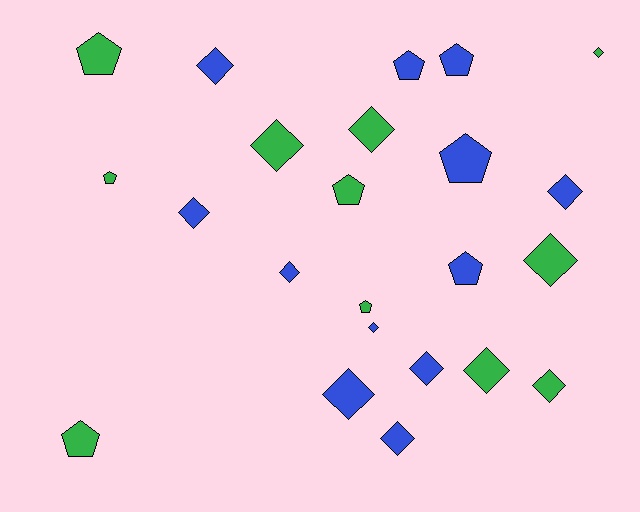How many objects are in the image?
There are 23 objects.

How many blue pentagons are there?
There are 4 blue pentagons.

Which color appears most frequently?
Blue, with 12 objects.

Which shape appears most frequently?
Diamond, with 14 objects.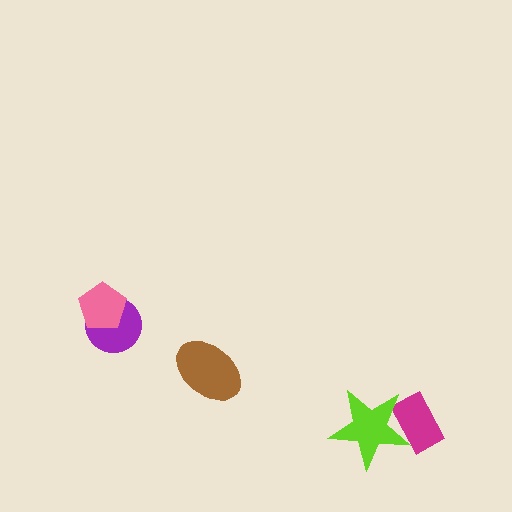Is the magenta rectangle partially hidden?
Yes, it is partially covered by another shape.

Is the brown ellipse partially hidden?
No, no other shape covers it.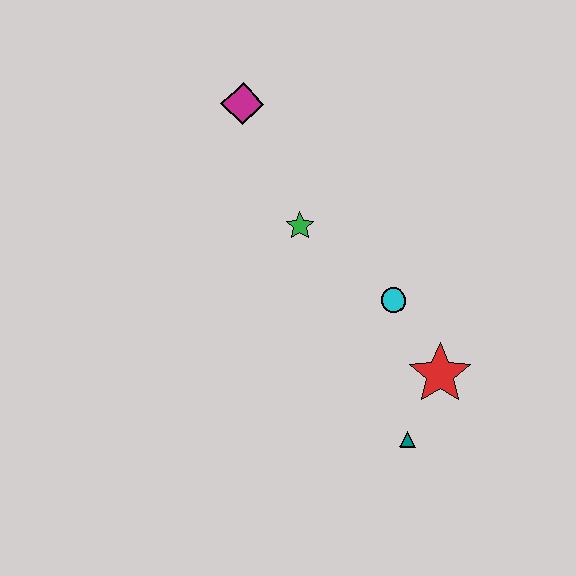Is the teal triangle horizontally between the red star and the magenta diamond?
Yes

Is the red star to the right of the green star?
Yes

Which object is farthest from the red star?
The magenta diamond is farthest from the red star.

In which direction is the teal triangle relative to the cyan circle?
The teal triangle is below the cyan circle.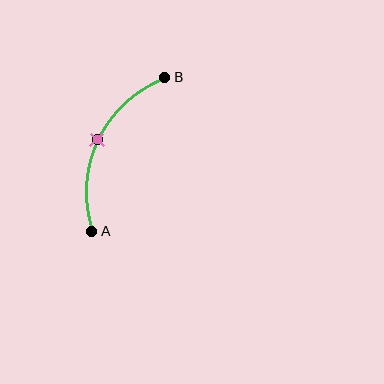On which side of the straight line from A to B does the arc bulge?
The arc bulges to the left of the straight line connecting A and B.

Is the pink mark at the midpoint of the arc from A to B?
Yes. The pink mark lies on the arc at equal arc-length from both A and B — it is the arc midpoint.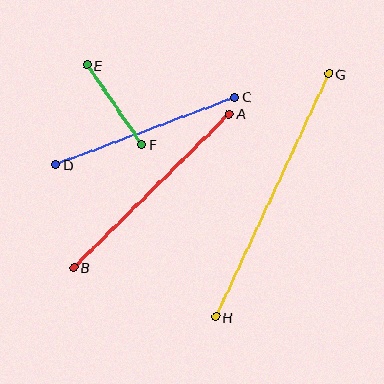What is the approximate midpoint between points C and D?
The midpoint is at approximately (145, 131) pixels.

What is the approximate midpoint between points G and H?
The midpoint is at approximately (272, 195) pixels.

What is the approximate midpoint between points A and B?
The midpoint is at approximately (152, 191) pixels.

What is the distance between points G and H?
The distance is approximately 268 pixels.